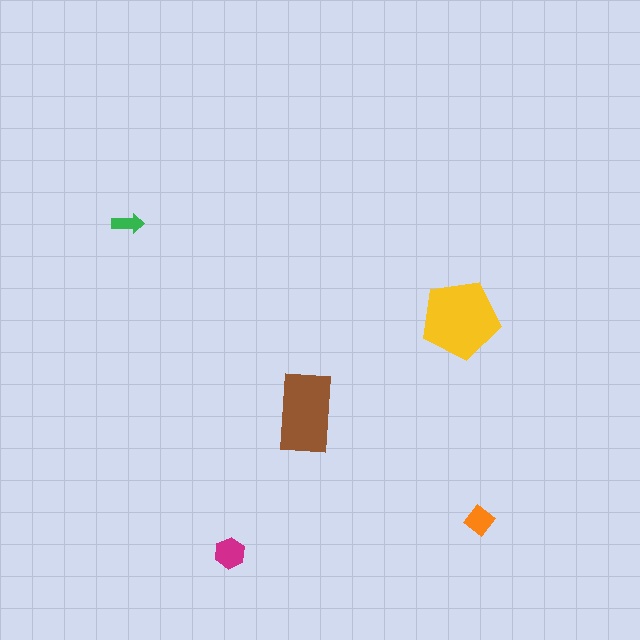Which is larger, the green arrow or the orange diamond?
The orange diamond.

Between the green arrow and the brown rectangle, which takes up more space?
The brown rectangle.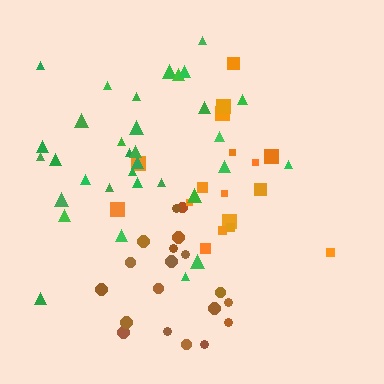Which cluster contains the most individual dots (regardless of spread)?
Green (33).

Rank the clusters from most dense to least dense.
brown, orange, green.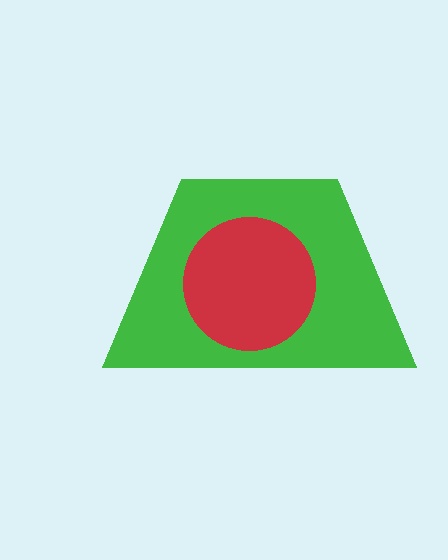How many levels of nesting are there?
2.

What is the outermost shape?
The green trapezoid.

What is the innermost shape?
The red circle.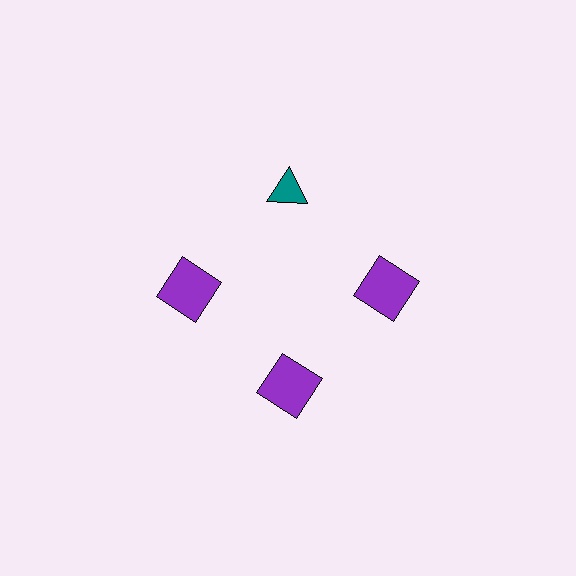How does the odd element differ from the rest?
It differs in both color (teal instead of purple) and shape (triangle instead of square).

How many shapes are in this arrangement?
There are 4 shapes arranged in a ring pattern.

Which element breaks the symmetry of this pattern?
The teal triangle at roughly the 12 o'clock position breaks the symmetry. All other shapes are purple squares.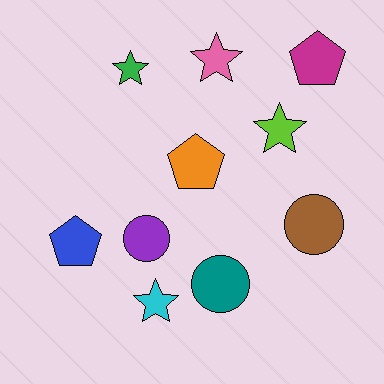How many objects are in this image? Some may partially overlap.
There are 10 objects.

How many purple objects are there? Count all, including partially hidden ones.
There is 1 purple object.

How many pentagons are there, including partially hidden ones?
There are 3 pentagons.